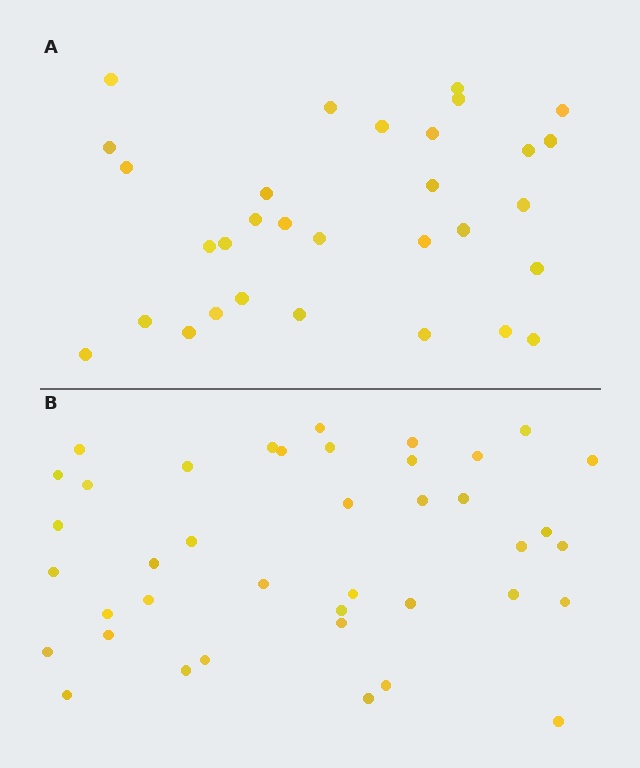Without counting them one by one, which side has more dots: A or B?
Region B (the bottom region) has more dots.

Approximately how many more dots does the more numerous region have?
Region B has roughly 8 or so more dots than region A.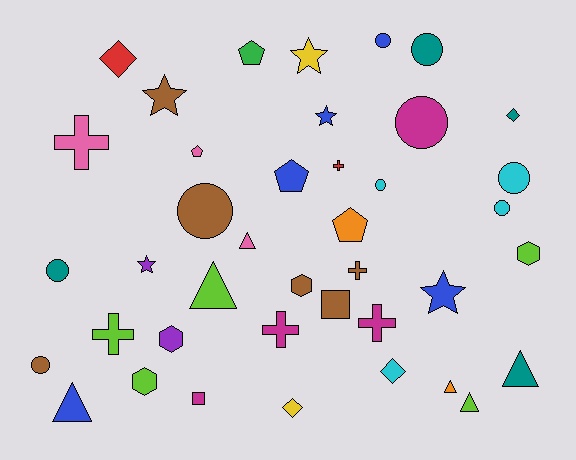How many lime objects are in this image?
There are 5 lime objects.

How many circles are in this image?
There are 9 circles.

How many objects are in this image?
There are 40 objects.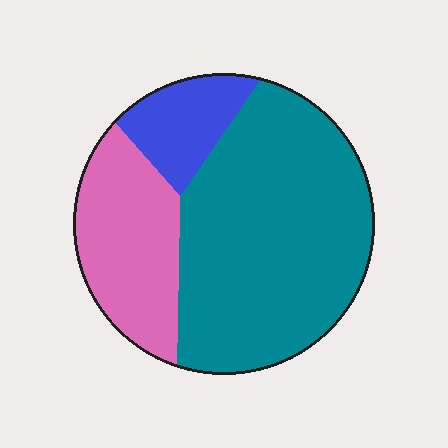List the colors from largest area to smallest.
From largest to smallest: teal, pink, blue.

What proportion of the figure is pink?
Pink covers 26% of the figure.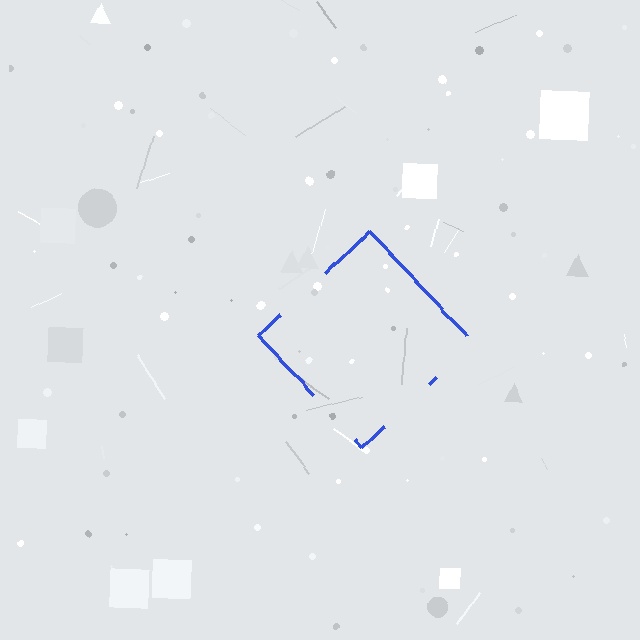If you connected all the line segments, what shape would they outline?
They would outline a diamond.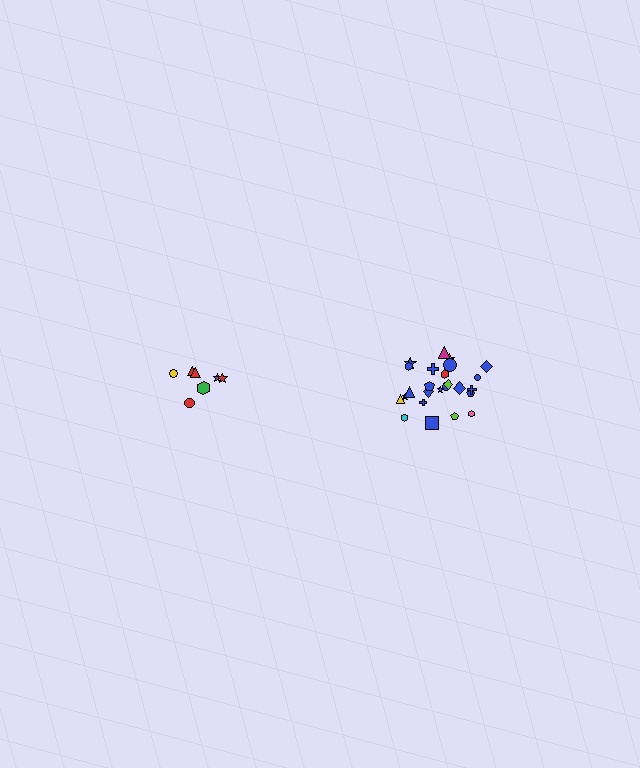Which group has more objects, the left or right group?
The right group.